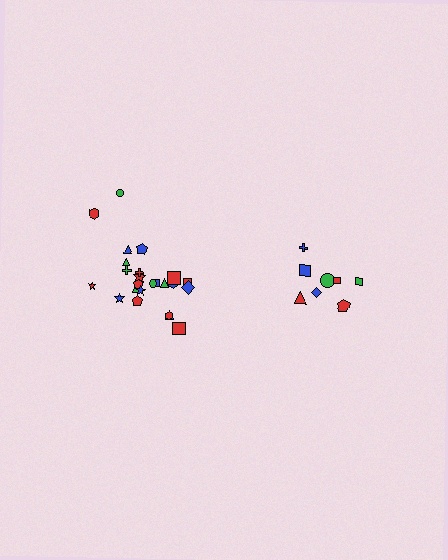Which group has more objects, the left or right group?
The left group.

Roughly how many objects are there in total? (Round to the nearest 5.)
Roughly 35 objects in total.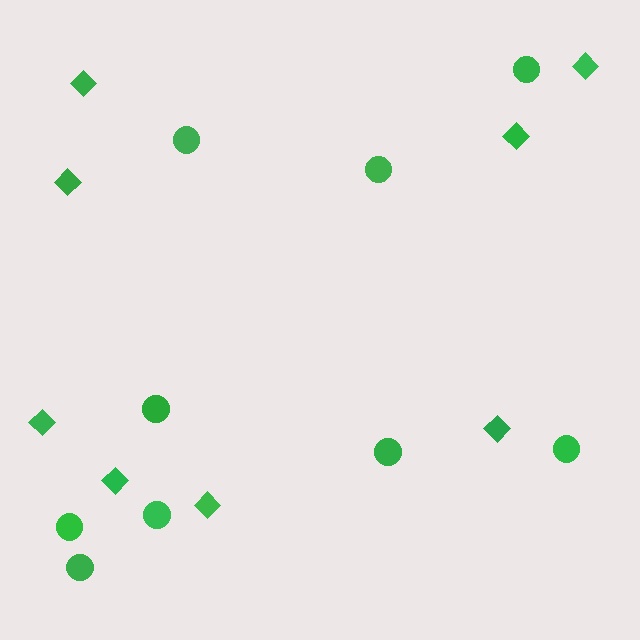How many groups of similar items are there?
There are 2 groups: one group of diamonds (8) and one group of circles (9).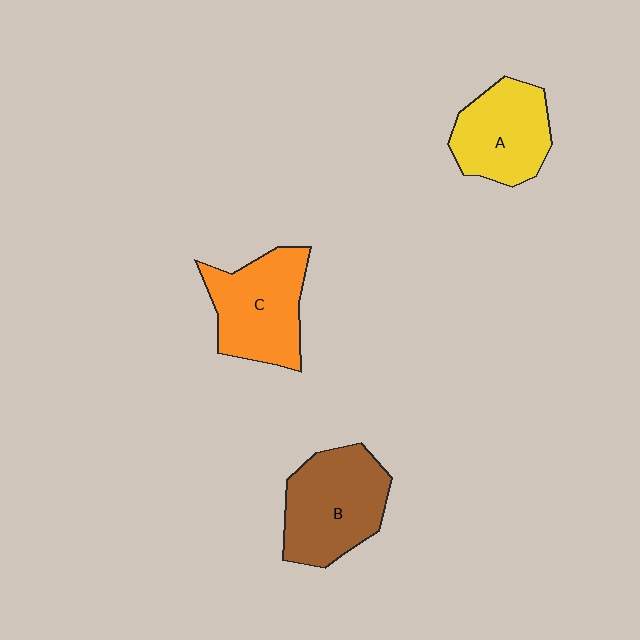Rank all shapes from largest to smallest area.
From largest to smallest: B (brown), C (orange), A (yellow).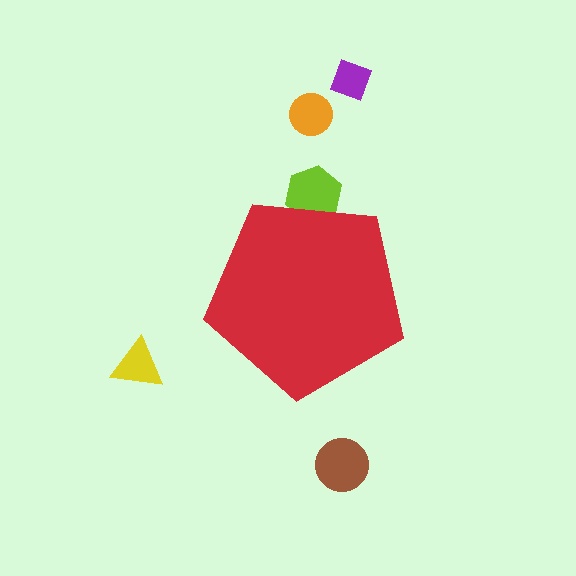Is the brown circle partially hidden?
No, the brown circle is fully visible.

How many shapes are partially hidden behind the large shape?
1 shape is partially hidden.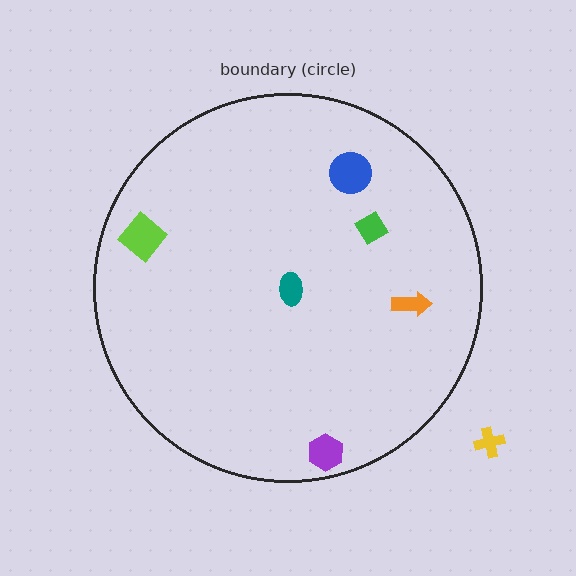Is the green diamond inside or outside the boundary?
Inside.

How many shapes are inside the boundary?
6 inside, 1 outside.